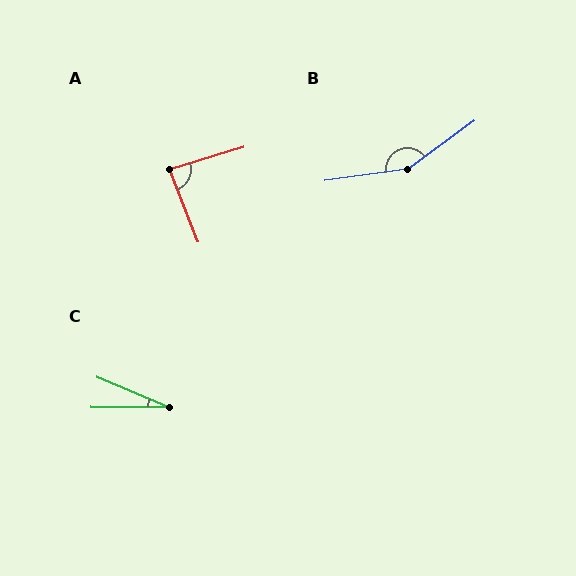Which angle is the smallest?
C, at approximately 22 degrees.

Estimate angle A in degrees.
Approximately 85 degrees.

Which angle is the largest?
B, at approximately 152 degrees.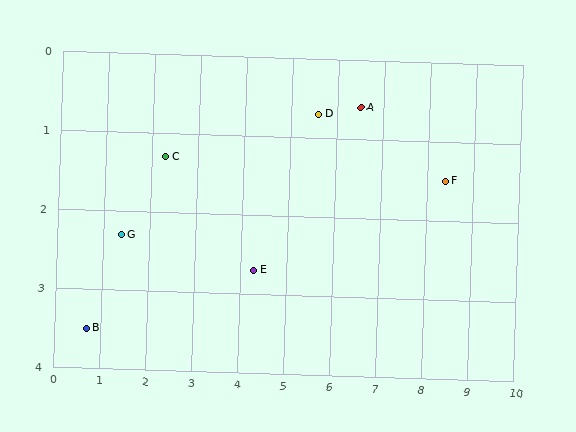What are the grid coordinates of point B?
Point B is at approximately (0.7, 3.5).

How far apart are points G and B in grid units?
Points G and B are about 1.4 grid units apart.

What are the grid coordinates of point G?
Point G is at approximately (1.4, 2.3).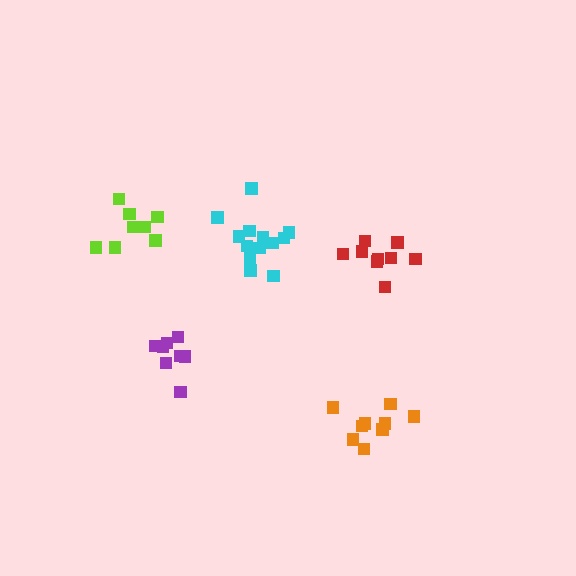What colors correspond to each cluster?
The clusters are colored: orange, purple, cyan, lime, red.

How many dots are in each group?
Group 1: 9 dots, Group 2: 8 dots, Group 3: 14 dots, Group 4: 8 dots, Group 5: 9 dots (48 total).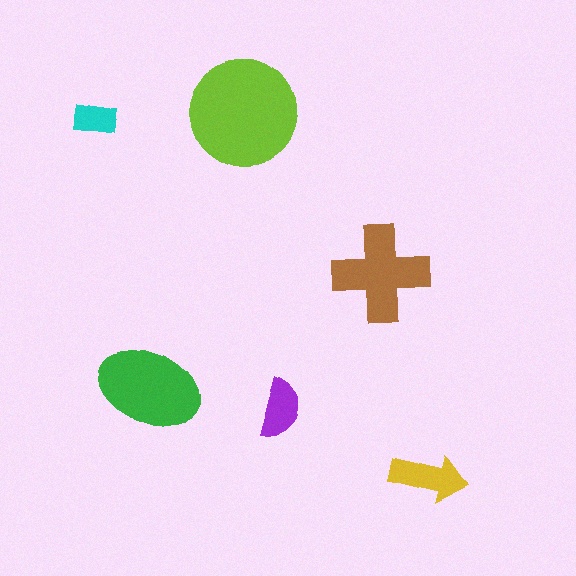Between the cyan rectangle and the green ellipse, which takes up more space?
The green ellipse.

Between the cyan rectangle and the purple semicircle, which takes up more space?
The purple semicircle.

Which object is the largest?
The lime circle.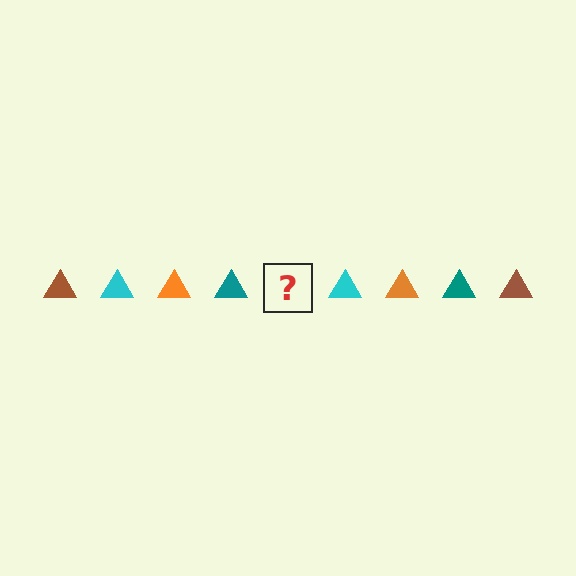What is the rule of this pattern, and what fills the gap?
The rule is that the pattern cycles through brown, cyan, orange, teal triangles. The gap should be filled with a brown triangle.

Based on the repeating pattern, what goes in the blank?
The blank should be a brown triangle.